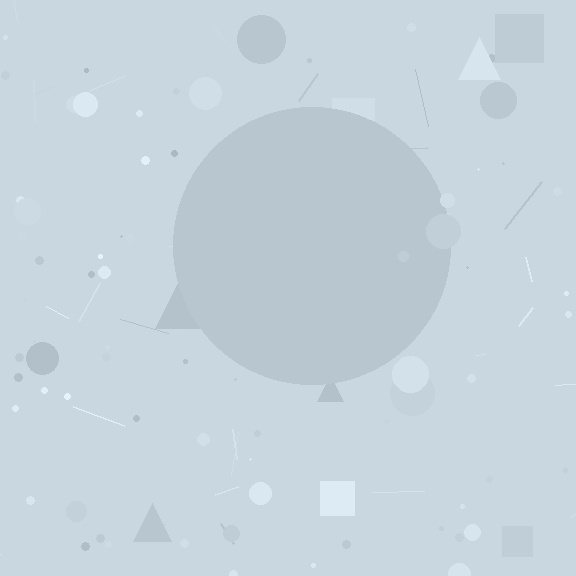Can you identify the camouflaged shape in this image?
The camouflaged shape is a circle.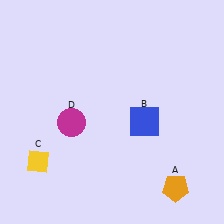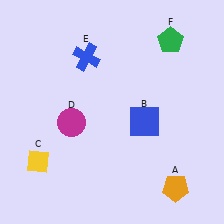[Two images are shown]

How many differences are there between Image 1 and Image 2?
There are 2 differences between the two images.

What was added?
A blue cross (E), a green pentagon (F) were added in Image 2.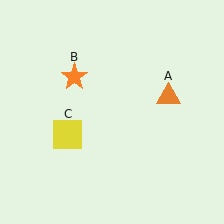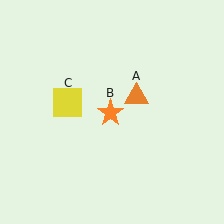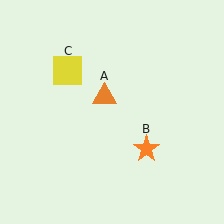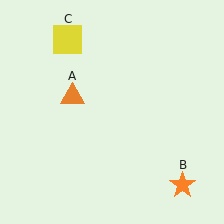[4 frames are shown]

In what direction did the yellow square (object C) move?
The yellow square (object C) moved up.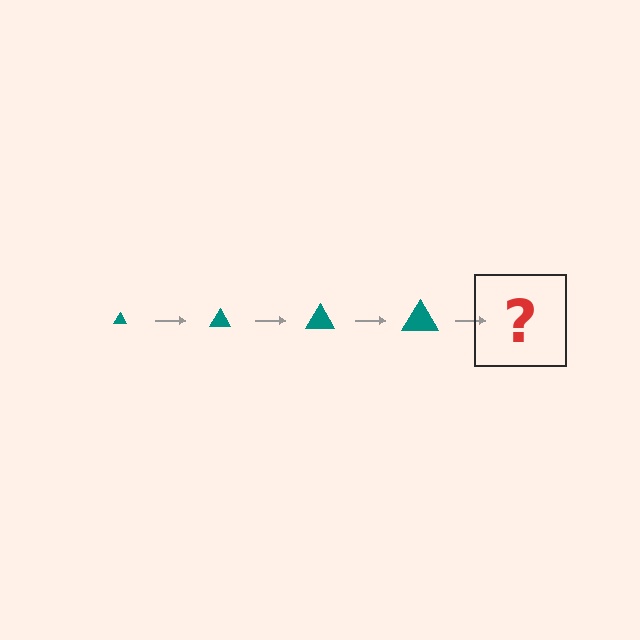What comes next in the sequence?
The next element should be a teal triangle, larger than the previous one.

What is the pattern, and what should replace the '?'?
The pattern is that the triangle gets progressively larger each step. The '?' should be a teal triangle, larger than the previous one.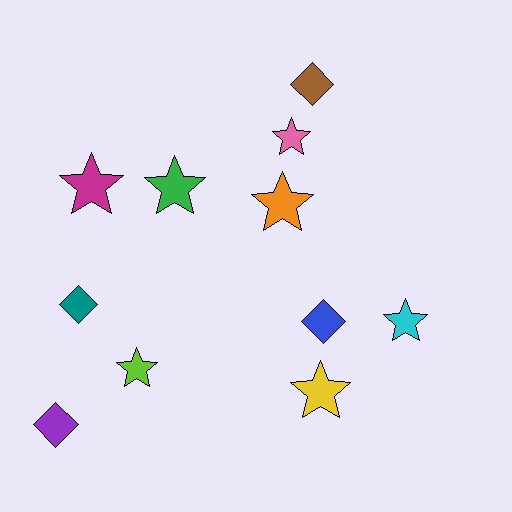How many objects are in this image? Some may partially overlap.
There are 11 objects.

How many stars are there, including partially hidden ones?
There are 7 stars.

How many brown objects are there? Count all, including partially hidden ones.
There is 1 brown object.